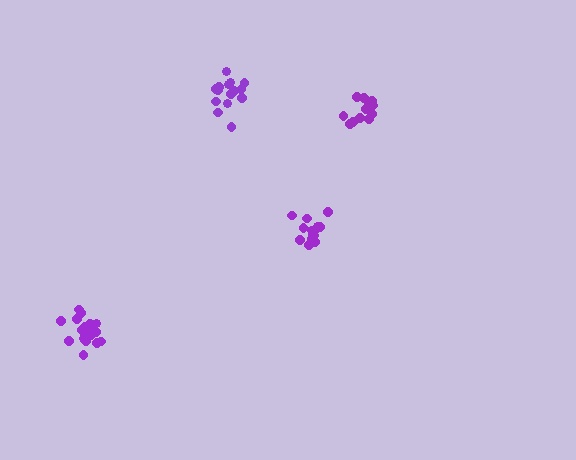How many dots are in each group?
Group 1: 15 dots, Group 2: 15 dots, Group 3: 19 dots, Group 4: 15 dots (64 total).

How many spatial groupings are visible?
There are 4 spatial groupings.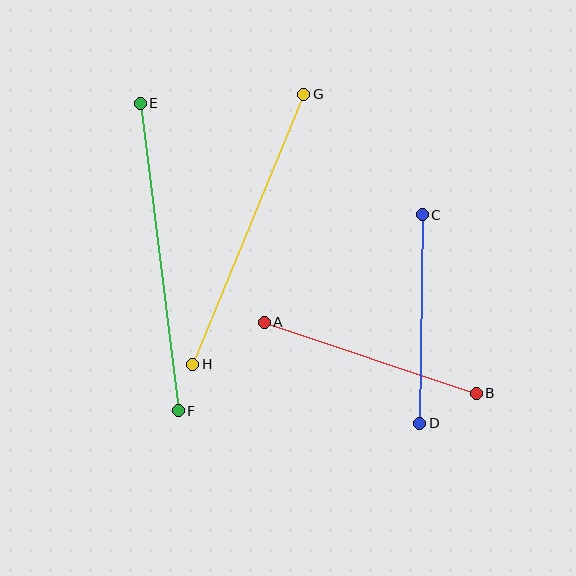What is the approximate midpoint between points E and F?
The midpoint is at approximately (159, 257) pixels.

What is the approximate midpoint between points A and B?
The midpoint is at approximately (370, 358) pixels.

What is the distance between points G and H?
The distance is approximately 292 pixels.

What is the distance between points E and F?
The distance is approximately 310 pixels.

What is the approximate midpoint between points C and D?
The midpoint is at approximately (421, 319) pixels.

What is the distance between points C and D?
The distance is approximately 208 pixels.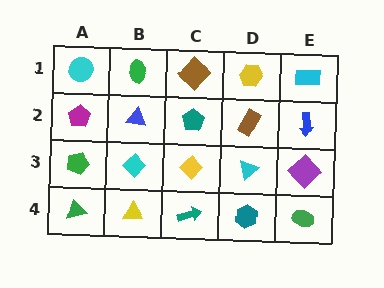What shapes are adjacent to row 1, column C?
A teal pentagon (row 2, column C), a green ellipse (row 1, column B), a yellow hexagon (row 1, column D).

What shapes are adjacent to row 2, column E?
A cyan rectangle (row 1, column E), a purple diamond (row 3, column E), a brown rectangle (row 2, column D).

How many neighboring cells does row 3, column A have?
3.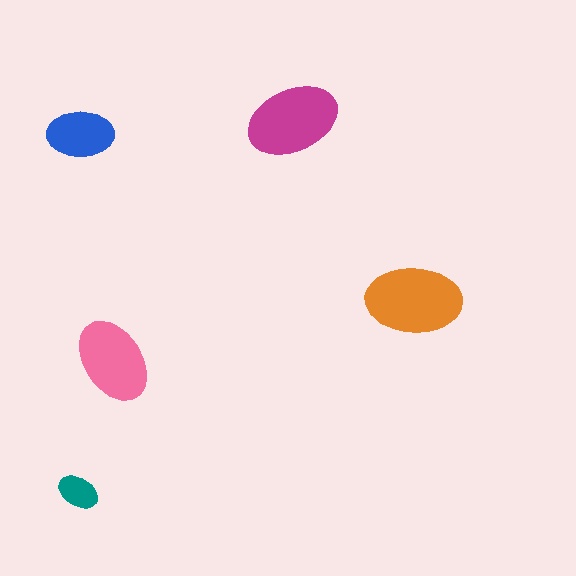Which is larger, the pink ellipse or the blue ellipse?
The pink one.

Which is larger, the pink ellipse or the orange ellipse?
The orange one.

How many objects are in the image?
There are 5 objects in the image.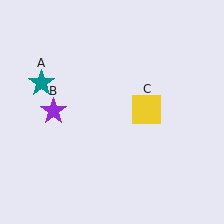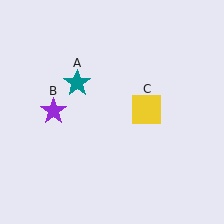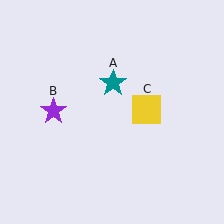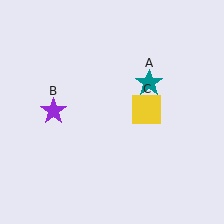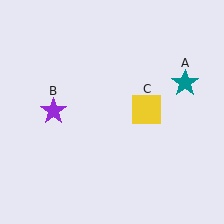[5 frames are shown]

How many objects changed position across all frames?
1 object changed position: teal star (object A).